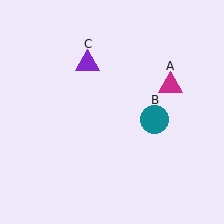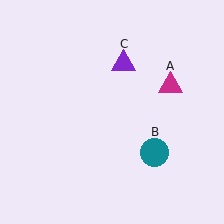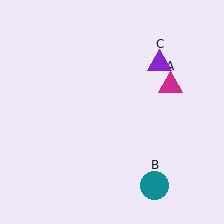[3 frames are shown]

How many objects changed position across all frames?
2 objects changed position: teal circle (object B), purple triangle (object C).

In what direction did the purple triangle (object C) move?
The purple triangle (object C) moved right.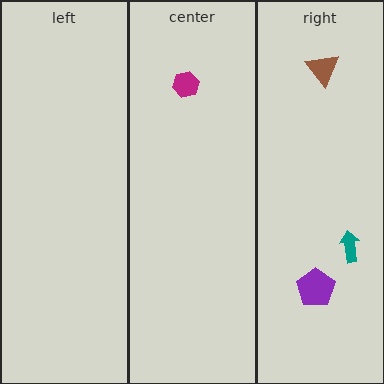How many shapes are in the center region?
1.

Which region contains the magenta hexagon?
The center region.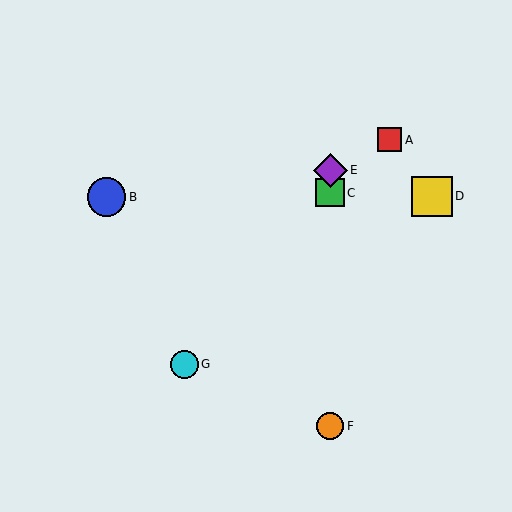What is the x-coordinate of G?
Object G is at x≈184.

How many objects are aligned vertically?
3 objects (C, E, F) are aligned vertically.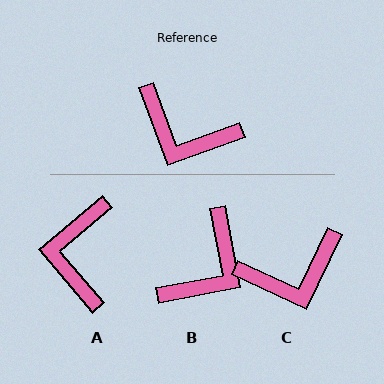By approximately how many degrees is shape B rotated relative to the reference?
Approximately 81 degrees counter-clockwise.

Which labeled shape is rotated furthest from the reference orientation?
B, about 81 degrees away.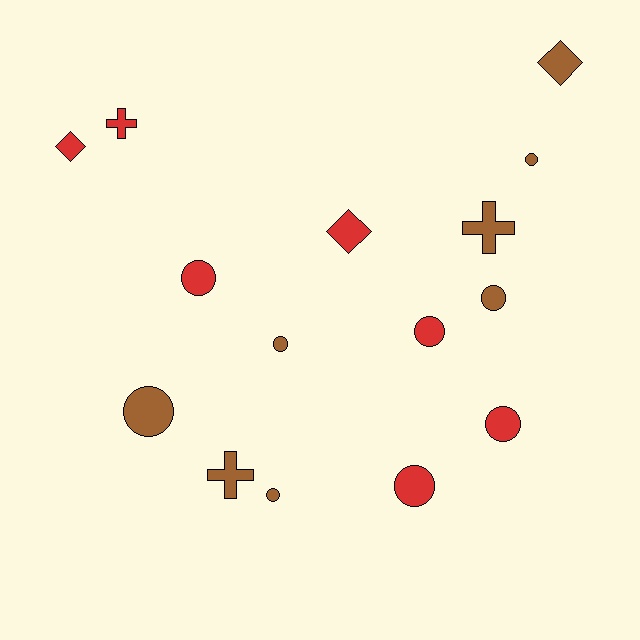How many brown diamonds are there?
There is 1 brown diamond.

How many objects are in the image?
There are 15 objects.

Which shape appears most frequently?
Circle, with 9 objects.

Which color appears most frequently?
Brown, with 8 objects.